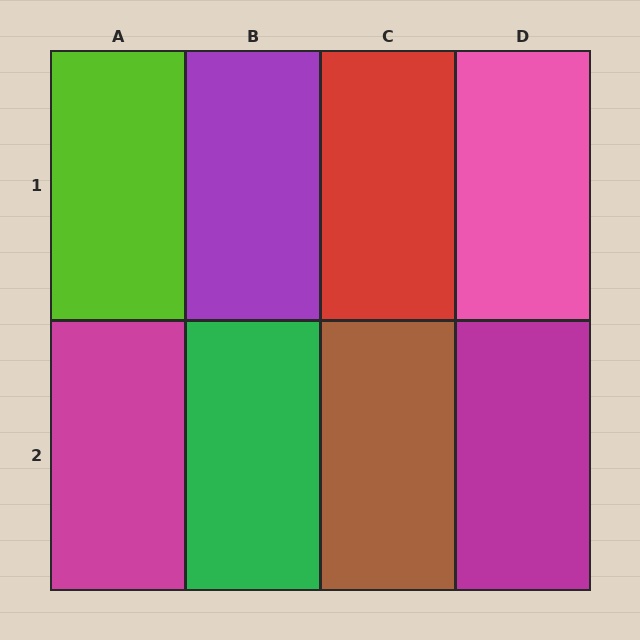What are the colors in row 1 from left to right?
Lime, purple, red, pink.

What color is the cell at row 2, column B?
Green.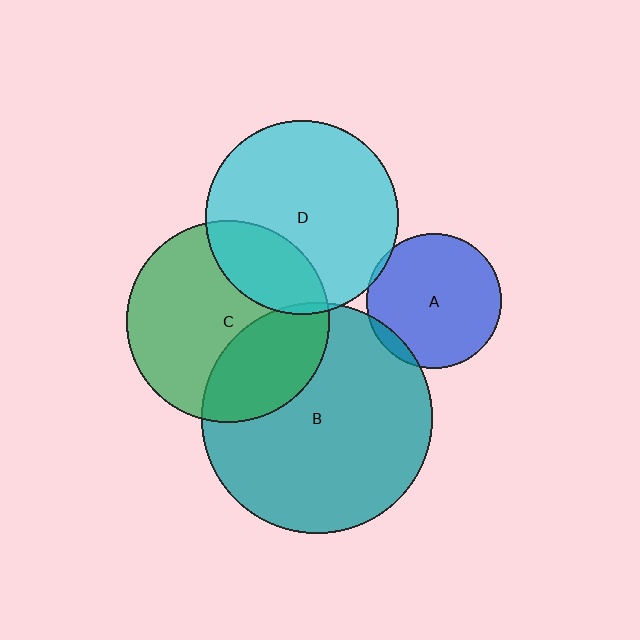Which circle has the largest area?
Circle B (teal).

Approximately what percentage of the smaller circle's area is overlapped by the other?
Approximately 5%.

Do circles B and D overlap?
Yes.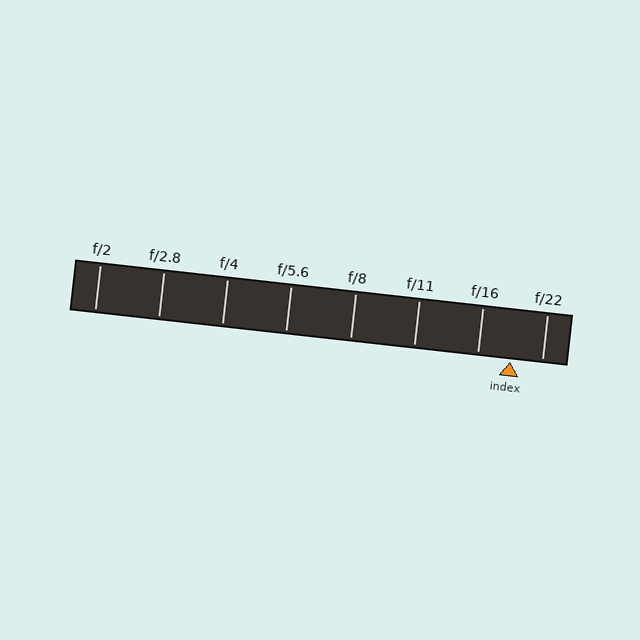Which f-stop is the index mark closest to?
The index mark is closest to f/22.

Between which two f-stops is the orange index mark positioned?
The index mark is between f/16 and f/22.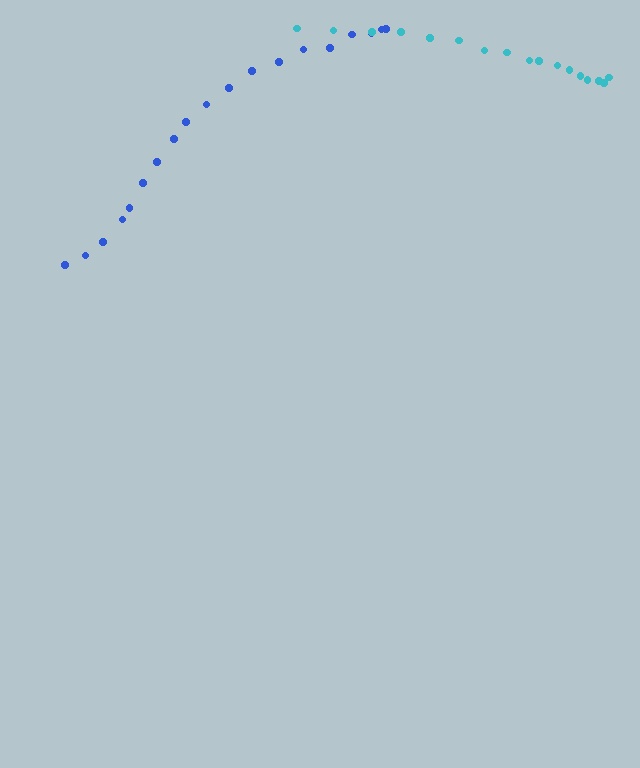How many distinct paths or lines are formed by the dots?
There are 2 distinct paths.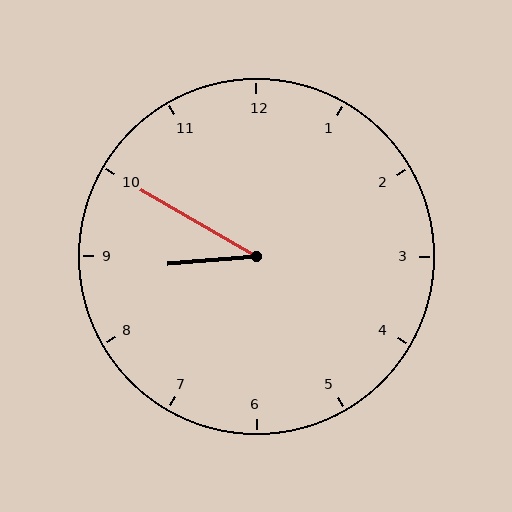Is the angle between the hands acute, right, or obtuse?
It is acute.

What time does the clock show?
8:50.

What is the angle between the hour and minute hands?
Approximately 35 degrees.